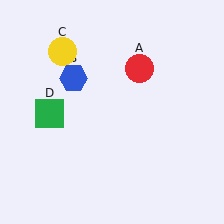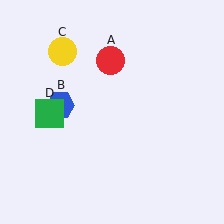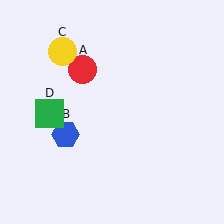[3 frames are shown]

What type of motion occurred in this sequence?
The red circle (object A), blue hexagon (object B) rotated counterclockwise around the center of the scene.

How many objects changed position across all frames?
2 objects changed position: red circle (object A), blue hexagon (object B).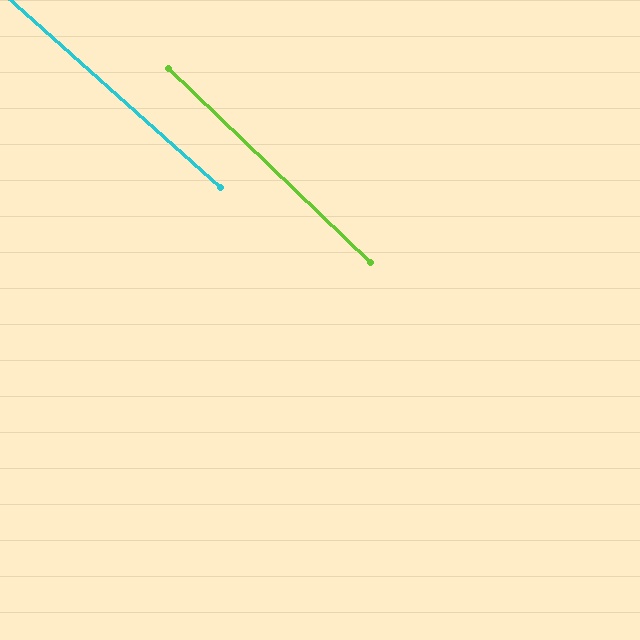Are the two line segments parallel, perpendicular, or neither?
Parallel — their directions differ by only 2.0°.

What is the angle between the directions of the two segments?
Approximately 2 degrees.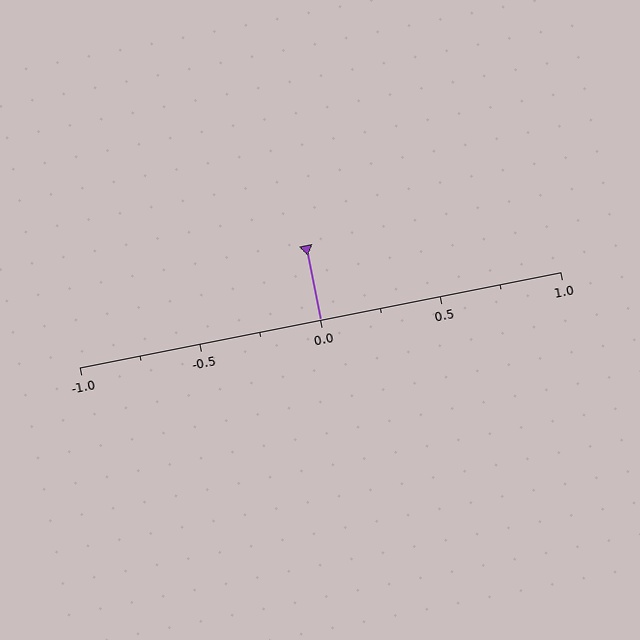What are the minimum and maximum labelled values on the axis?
The axis runs from -1.0 to 1.0.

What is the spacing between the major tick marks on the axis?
The major ticks are spaced 0.5 apart.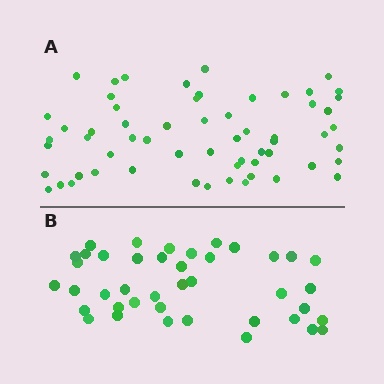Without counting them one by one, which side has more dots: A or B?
Region A (the top region) has more dots.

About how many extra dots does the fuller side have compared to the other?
Region A has approximately 20 more dots than region B.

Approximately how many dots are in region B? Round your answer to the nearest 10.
About 40 dots. (The exact count is 41, which rounds to 40.)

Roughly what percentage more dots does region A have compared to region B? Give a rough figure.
About 45% more.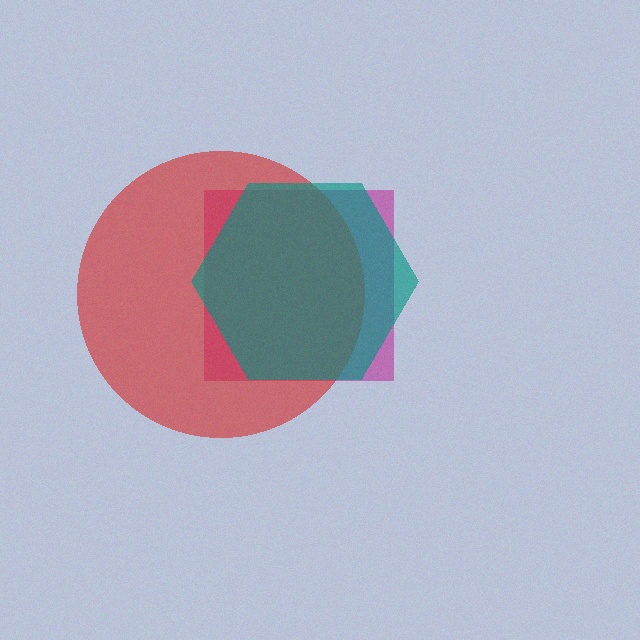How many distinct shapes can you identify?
There are 3 distinct shapes: a magenta square, a red circle, a teal hexagon.